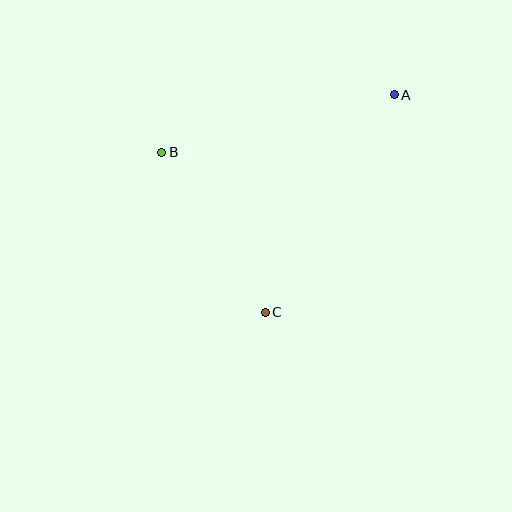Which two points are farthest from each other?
Points A and C are farthest from each other.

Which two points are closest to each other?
Points B and C are closest to each other.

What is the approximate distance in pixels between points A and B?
The distance between A and B is approximately 239 pixels.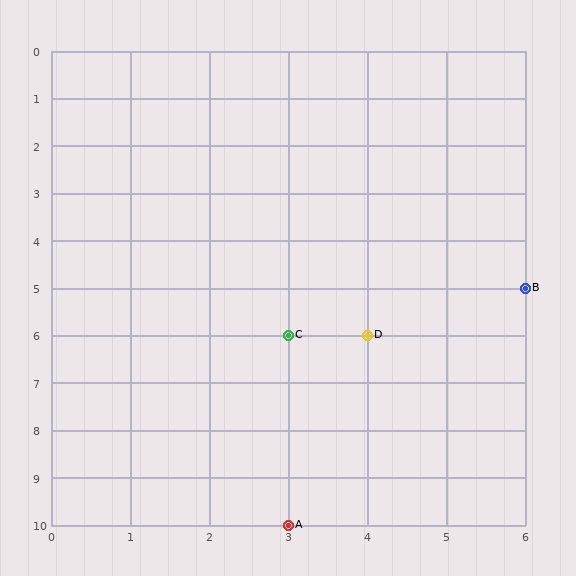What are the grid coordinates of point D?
Point D is at grid coordinates (4, 6).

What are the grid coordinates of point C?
Point C is at grid coordinates (3, 6).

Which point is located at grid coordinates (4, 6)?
Point D is at (4, 6).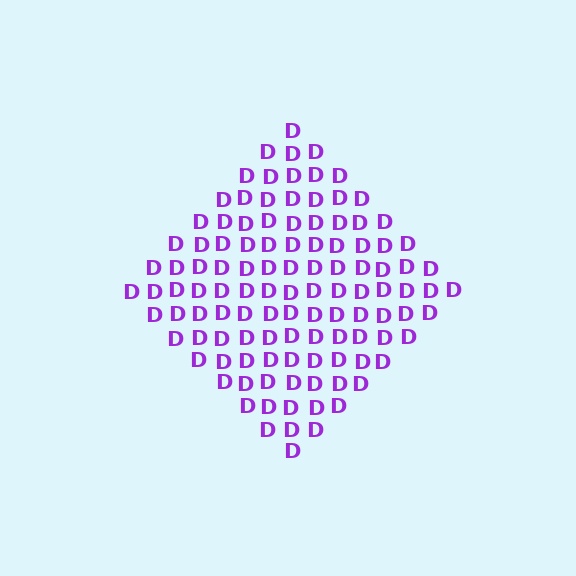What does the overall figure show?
The overall figure shows a diamond.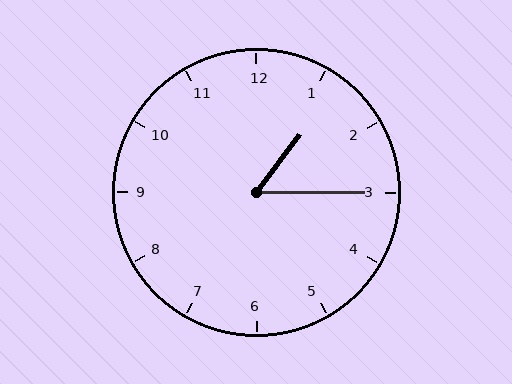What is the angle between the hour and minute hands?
Approximately 52 degrees.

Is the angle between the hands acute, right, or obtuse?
It is acute.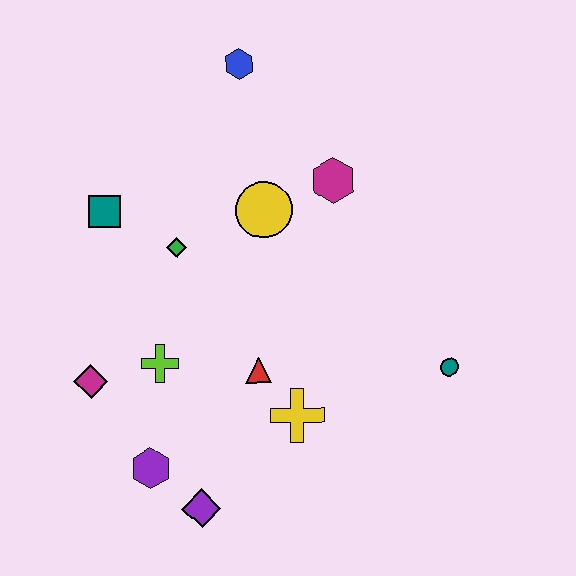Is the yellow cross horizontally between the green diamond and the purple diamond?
No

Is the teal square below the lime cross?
No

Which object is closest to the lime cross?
The magenta diamond is closest to the lime cross.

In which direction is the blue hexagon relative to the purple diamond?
The blue hexagon is above the purple diamond.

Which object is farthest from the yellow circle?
The purple diamond is farthest from the yellow circle.